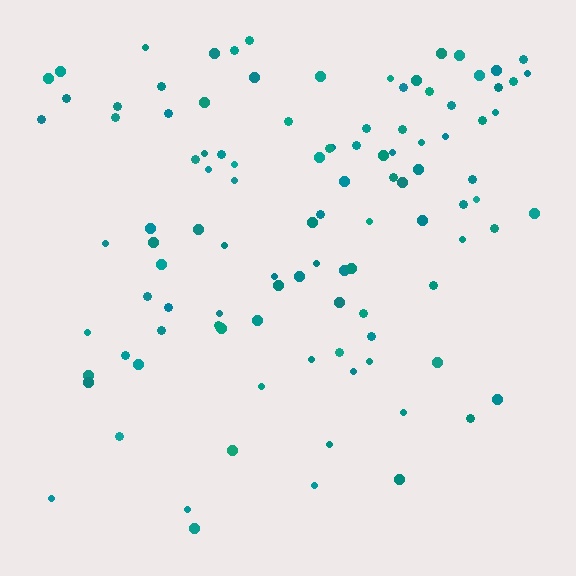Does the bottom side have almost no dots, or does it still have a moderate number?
Still a moderate number, just noticeably fewer than the top.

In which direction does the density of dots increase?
From bottom to top, with the top side densest.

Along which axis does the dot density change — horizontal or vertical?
Vertical.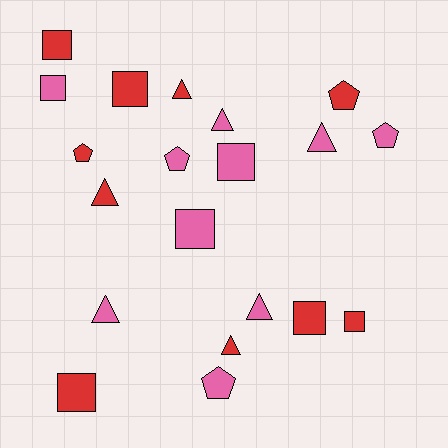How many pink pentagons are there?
There are 3 pink pentagons.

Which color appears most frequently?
Pink, with 10 objects.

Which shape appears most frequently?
Square, with 8 objects.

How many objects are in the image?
There are 20 objects.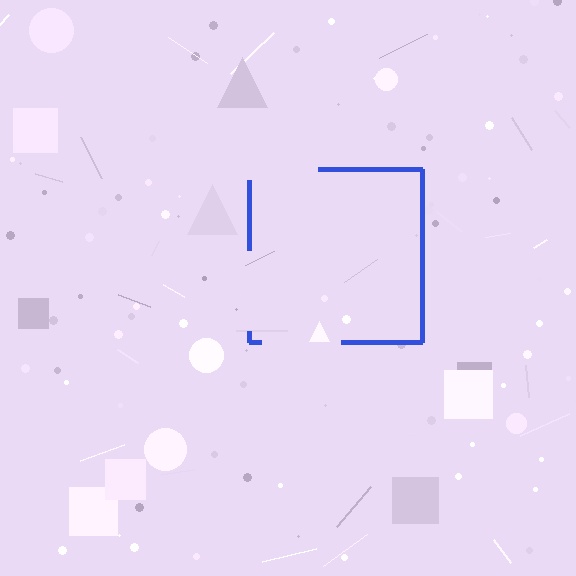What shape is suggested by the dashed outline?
The dashed outline suggests a square.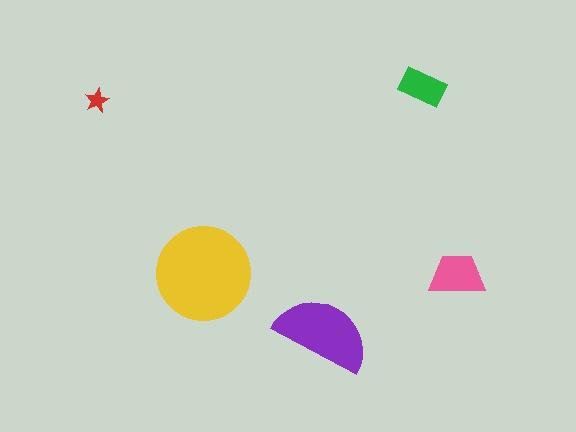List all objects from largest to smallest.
The yellow circle, the purple semicircle, the pink trapezoid, the green rectangle, the red star.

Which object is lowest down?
The purple semicircle is bottommost.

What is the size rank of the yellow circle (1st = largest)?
1st.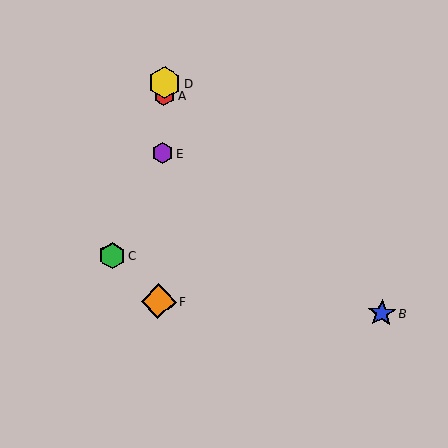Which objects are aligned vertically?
Objects A, D, E, F are aligned vertically.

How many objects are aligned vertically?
4 objects (A, D, E, F) are aligned vertically.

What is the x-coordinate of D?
Object D is at x≈165.